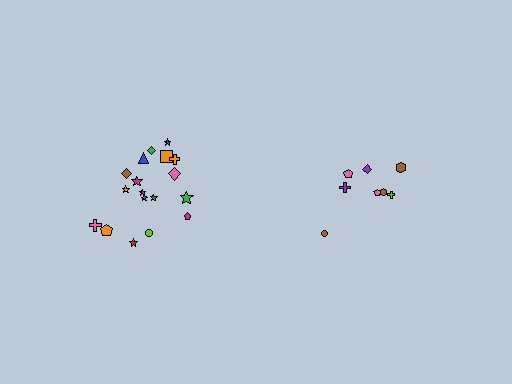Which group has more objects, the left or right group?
The left group.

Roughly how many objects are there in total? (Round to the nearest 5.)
Roughly 25 objects in total.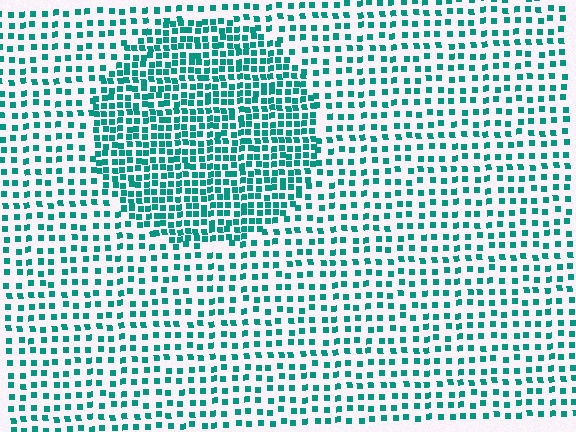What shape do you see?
I see a circle.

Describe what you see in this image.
The image contains small teal elements arranged at two different densities. A circle-shaped region is visible where the elements are more densely packed than the surrounding area.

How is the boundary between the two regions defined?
The boundary is defined by a change in element density (approximately 2.0x ratio). All elements are the same color, size, and shape.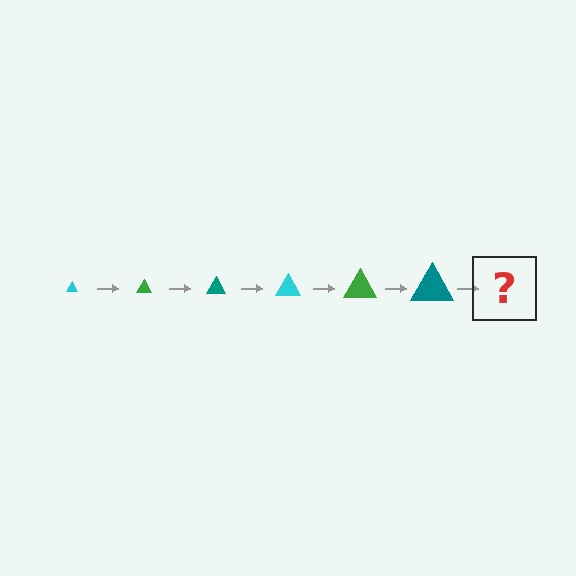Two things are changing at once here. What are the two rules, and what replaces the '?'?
The two rules are that the triangle grows larger each step and the color cycles through cyan, green, and teal. The '?' should be a cyan triangle, larger than the previous one.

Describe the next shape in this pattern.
It should be a cyan triangle, larger than the previous one.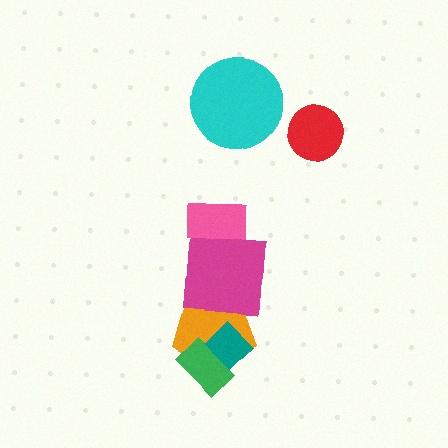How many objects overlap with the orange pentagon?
3 objects overlap with the orange pentagon.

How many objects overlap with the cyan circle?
0 objects overlap with the cyan circle.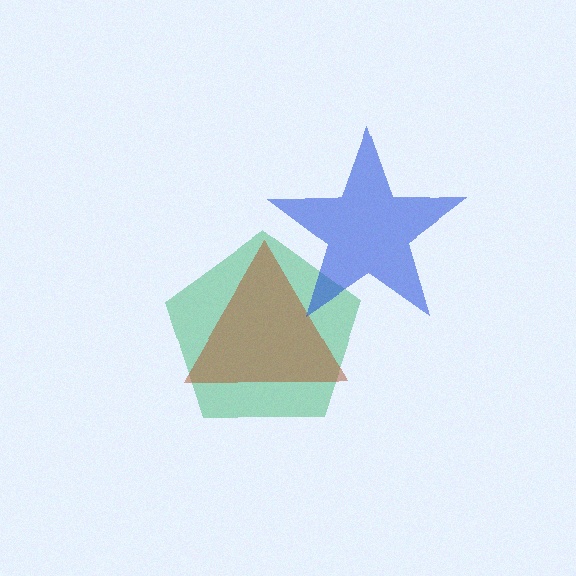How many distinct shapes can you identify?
There are 3 distinct shapes: a green pentagon, a brown triangle, a blue star.